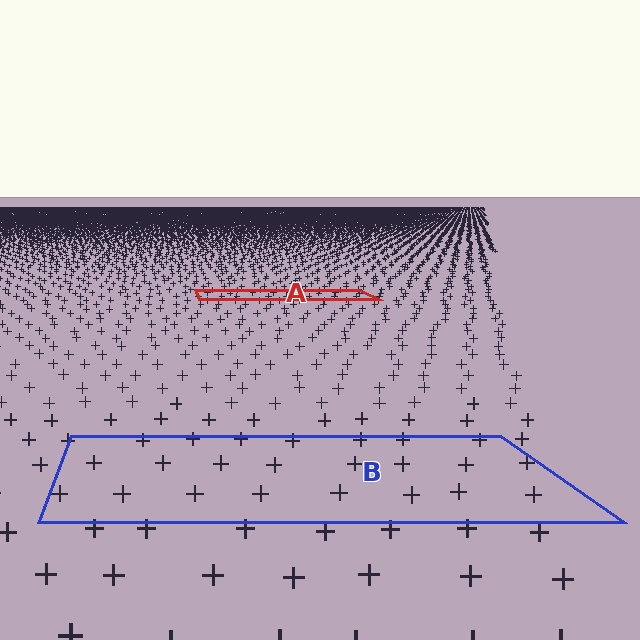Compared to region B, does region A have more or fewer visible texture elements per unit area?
Region A has more texture elements per unit area — they are packed more densely because it is farther away.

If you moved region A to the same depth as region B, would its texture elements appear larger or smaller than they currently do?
They would appear larger. At a closer depth, the same texture elements are projected at a bigger on-screen size.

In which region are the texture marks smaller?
The texture marks are smaller in region A, because it is farther away.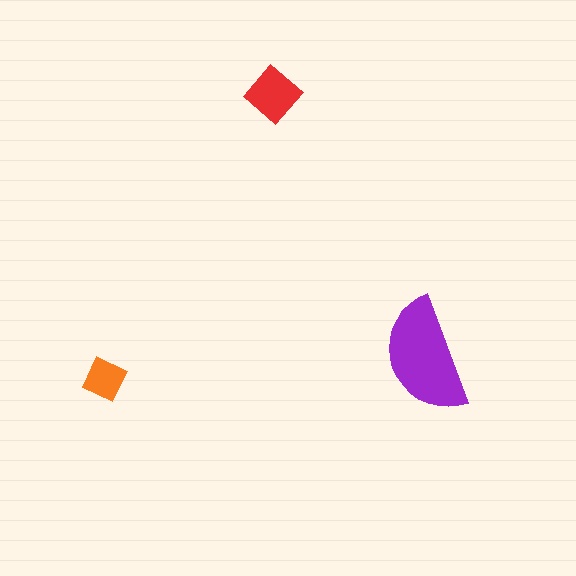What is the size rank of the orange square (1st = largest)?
3rd.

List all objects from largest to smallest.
The purple semicircle, the red diamond, the orange square.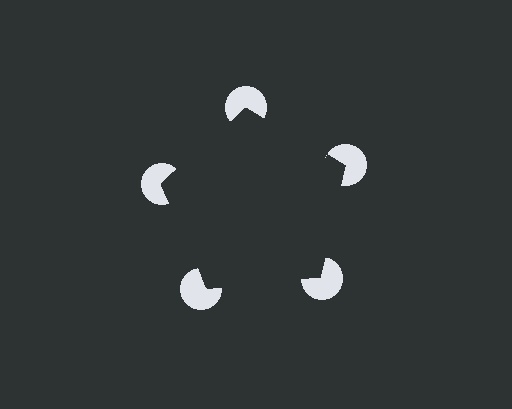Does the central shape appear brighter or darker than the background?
It typically appears slightly darker than the background, even though no actual brightness change is drawn.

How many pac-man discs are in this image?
There are 5 — one at each vertex of the illusory pentagon.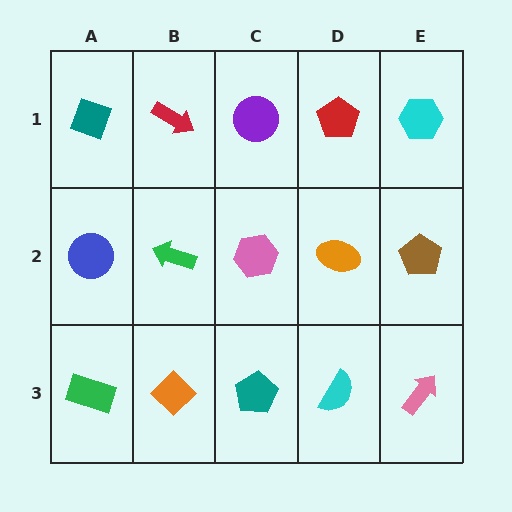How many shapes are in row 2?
5 shapes.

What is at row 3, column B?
An orange diamond.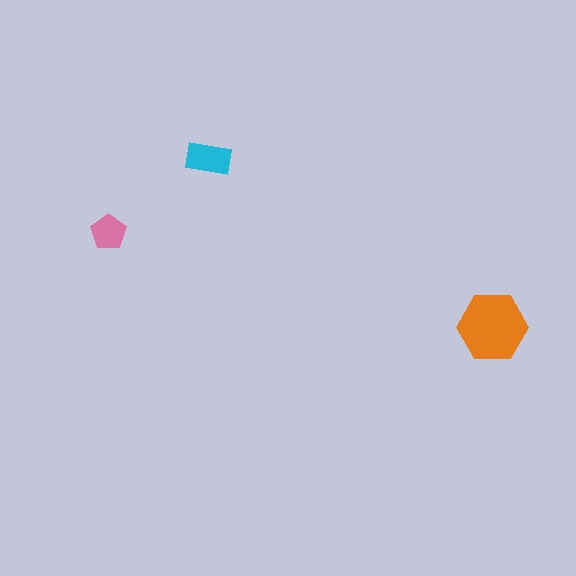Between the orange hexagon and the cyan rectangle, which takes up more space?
The orange hexagon.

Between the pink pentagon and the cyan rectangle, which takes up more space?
The cyan rectangle.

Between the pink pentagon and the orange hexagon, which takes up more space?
The orange hexagon.